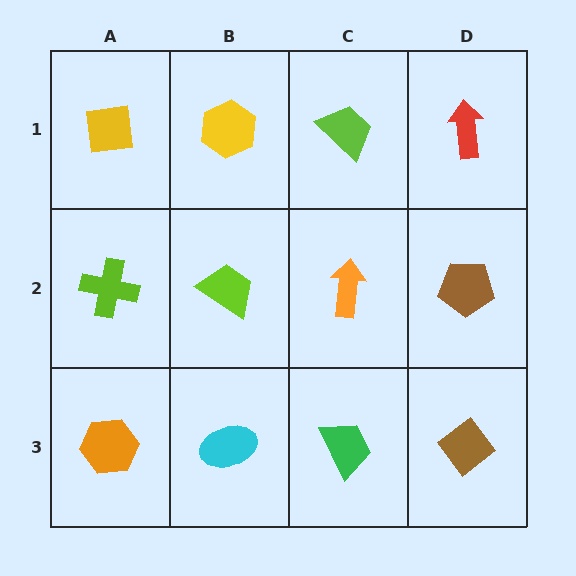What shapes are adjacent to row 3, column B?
A lime trapezoid (row 2, column B), an orange hexagon (row 3, column A), a green trapezoid (row 3, column C).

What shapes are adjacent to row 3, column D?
A brown pentagon (row 2, column D), a green trapezoid (row 3, column C).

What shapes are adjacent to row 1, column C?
An orange arrow (row 2, column C), a yellow hexagon (row 1, column B), a red arrow (row 1, column D).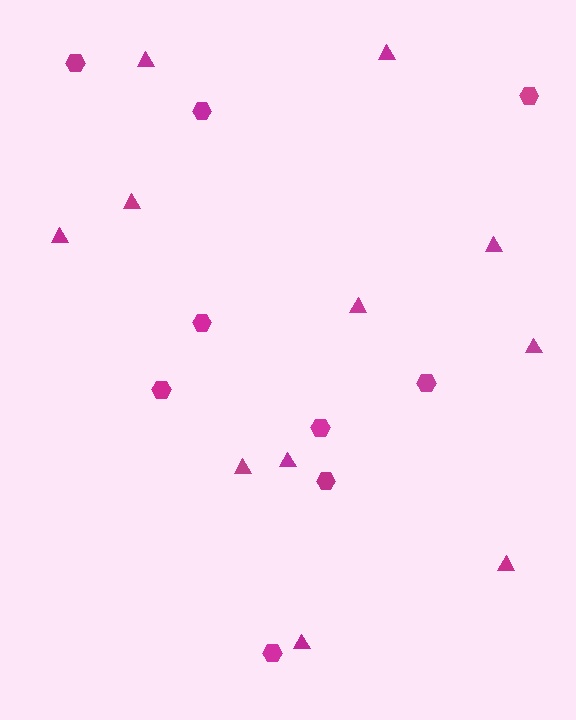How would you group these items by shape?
There are 2 groups: one group of hexagons (9) and one group of triangles (11).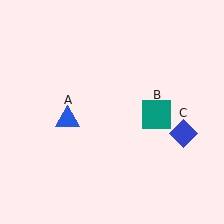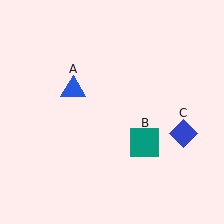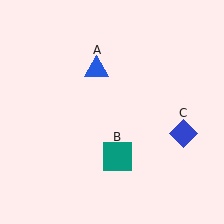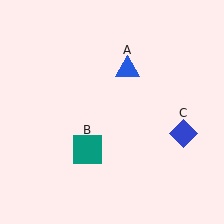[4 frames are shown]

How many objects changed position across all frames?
2 objects changed position: blue triangle (object A), teal square (object B).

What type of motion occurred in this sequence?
The blue triangle (object A), teal square (object B) rotated clockwise around the center of the scene.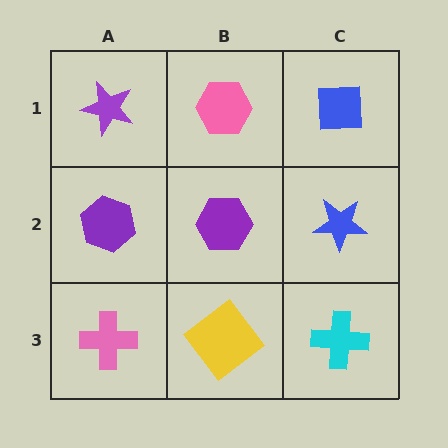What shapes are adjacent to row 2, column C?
A blue square (row 1, column C), a cyan cross (row 3, column C), a purple hexagon (row 2, column B).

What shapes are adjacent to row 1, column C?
A blue star (row 2, column C), a pink hexagon (row 1, column B).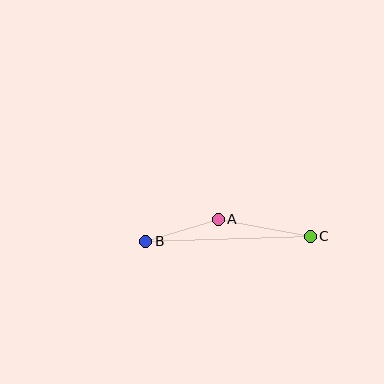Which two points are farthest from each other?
Points B and C are farthest from each other.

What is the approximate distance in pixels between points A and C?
The distance between A and C is approximately 94 pixels.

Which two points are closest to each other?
Points A and B are closest to each other.